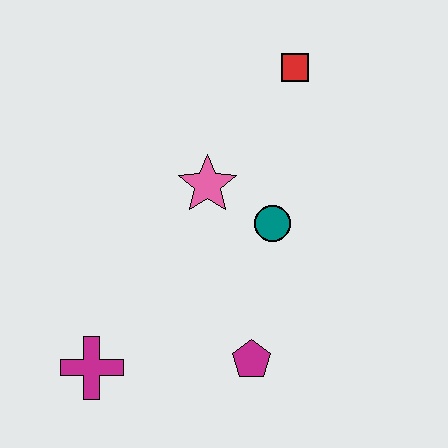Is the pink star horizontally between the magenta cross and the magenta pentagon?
Yes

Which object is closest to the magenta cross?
The magenta pentagon is closest to the magenta cross.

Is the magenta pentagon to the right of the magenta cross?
Yes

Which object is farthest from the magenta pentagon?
The red square is farthest from the magenta pentagon.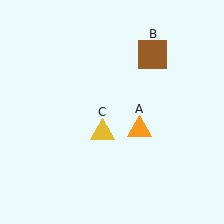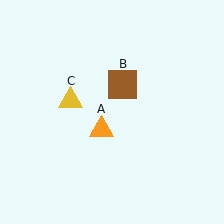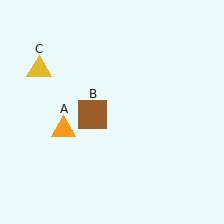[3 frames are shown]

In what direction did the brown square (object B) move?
The brown square (object B) moved down and to the left.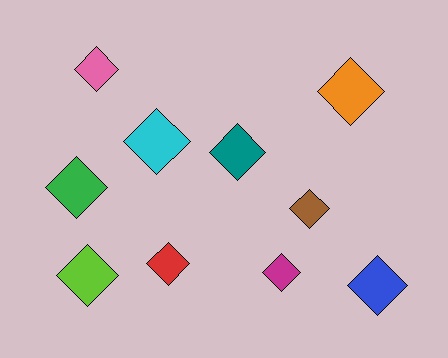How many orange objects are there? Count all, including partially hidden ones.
There is 1 orange object.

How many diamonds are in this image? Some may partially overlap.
There are 10 diamonds.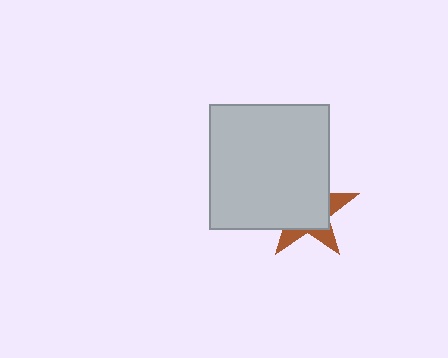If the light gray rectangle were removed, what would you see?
You would see the complete brown star.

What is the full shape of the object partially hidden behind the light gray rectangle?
The partially hidden object is a brown star.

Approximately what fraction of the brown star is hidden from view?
Roughly 69% of the brown star is hidden behind the light gray rectangle.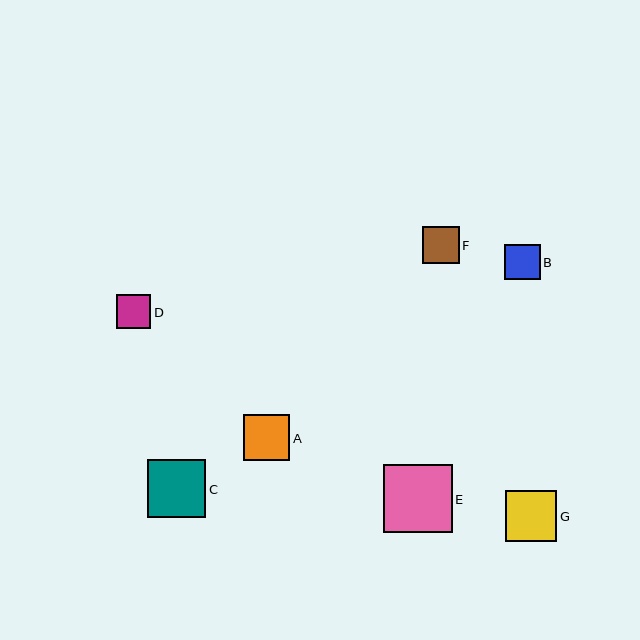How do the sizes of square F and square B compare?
Square F and square B are approximately the same size.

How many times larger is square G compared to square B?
Square G is approximately 1.4 times the size of square B.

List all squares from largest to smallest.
From largest to smallest: E, C, G, A, F, B, D.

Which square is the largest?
Square E is the largest with a size of approximately 68 pixels.